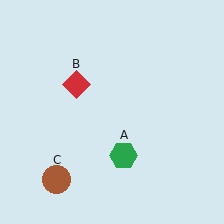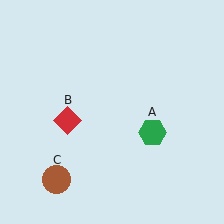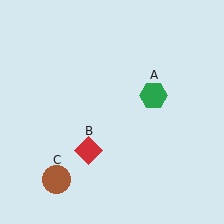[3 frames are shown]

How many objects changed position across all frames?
2 objects changed position: green hexagon (object A), red diamond (object B).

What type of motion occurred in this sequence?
The green hexagon (object A), red diamond (object B) rotated counterclockwise around the center of the scene.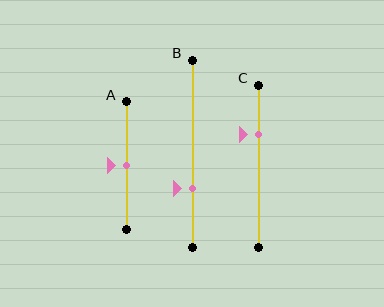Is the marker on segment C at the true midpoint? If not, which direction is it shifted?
No, the marker on segment C is shifted upward by about 20% of the segment length.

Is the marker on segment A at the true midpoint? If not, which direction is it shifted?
Yes, the marker on segment A is at the true midpoint.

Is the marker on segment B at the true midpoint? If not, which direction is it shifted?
No, the marker on segment B is shifted downward by about 19% of the segment length.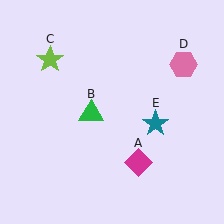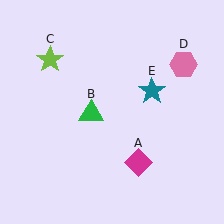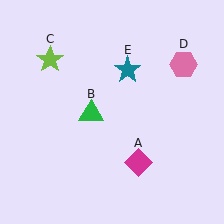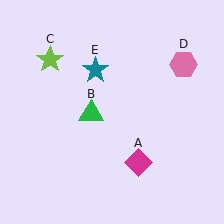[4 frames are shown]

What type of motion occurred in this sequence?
The teal star (object E) rotated counterclockwise around the center of the scene.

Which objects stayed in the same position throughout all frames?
Magenta diamond (object A) and green triangle (object B) and lime star (object C) and pink hexagon (object D) remained stationary.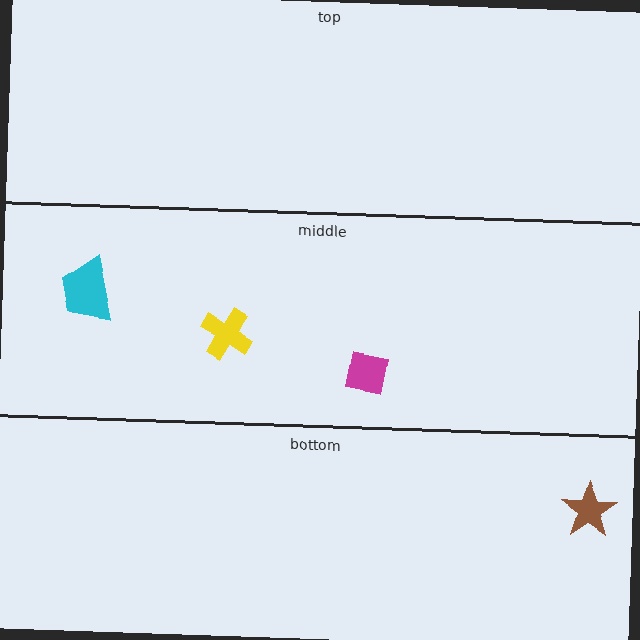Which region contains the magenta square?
The middle region.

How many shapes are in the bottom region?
1.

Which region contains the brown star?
The bottom region.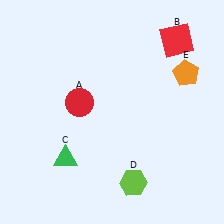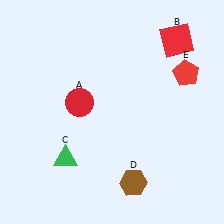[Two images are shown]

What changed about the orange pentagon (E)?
In Image 1, E is orange. In Image 2, it changed to red.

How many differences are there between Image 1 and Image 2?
There are 2 differences between the two images.